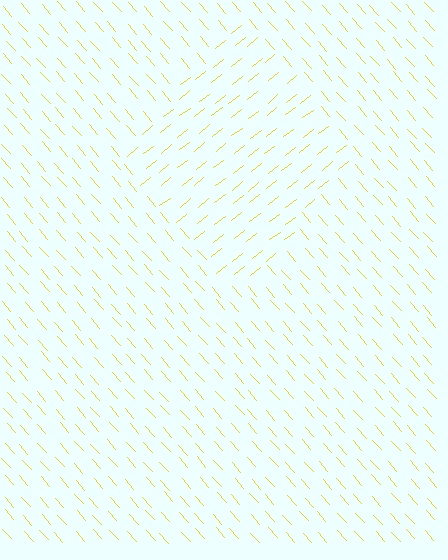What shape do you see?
I see a diamond.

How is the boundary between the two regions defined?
The boundary is defined purely by a change in line orientation (approximately 87 degrees difference). All lines are the same color and thickness.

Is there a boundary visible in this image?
Yes, there is a texture boundary formed by a change in line orientation.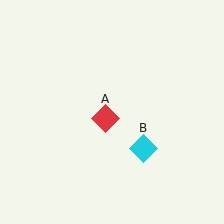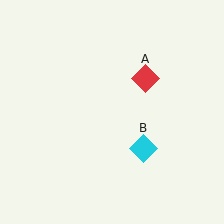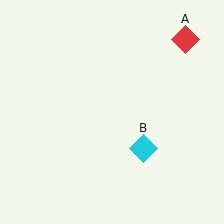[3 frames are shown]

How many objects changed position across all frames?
1 object changed position: red diamond (object A).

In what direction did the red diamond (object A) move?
The red diamond (object A) moved up and to the right.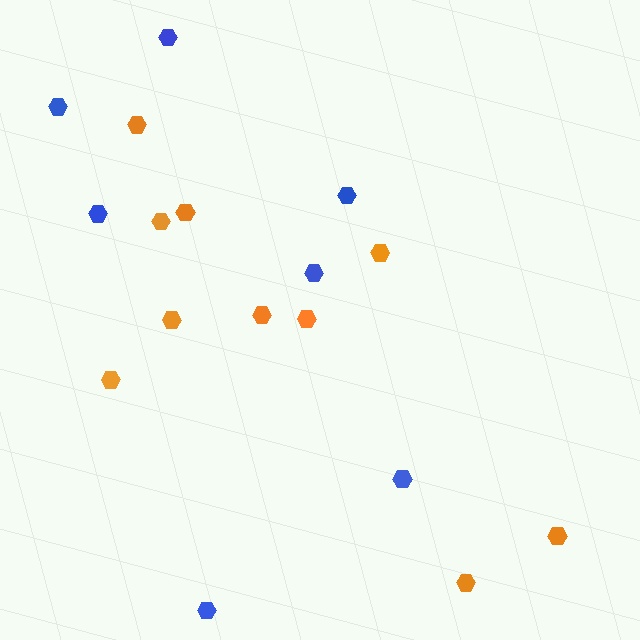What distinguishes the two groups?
There are 2 groups: one group of blue hexagons (7) and one group of orange hexagons (10).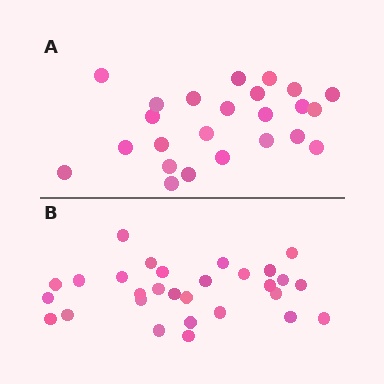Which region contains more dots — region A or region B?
Region B (the bottom region) has more dots.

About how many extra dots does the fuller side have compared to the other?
Region B has about 5 more dots than region A.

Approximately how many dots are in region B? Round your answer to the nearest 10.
About 30 dots. (The exact count is 29, which rounds to 30.)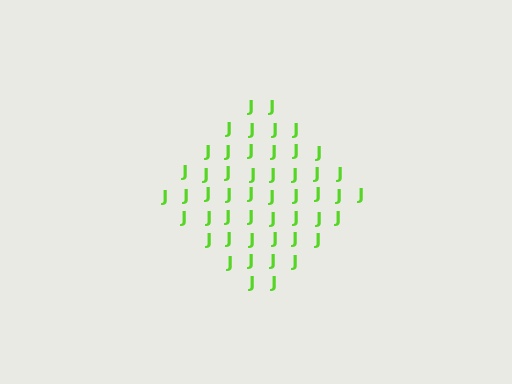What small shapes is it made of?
It is made of small letter J's.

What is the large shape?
The large shape is a diamond.